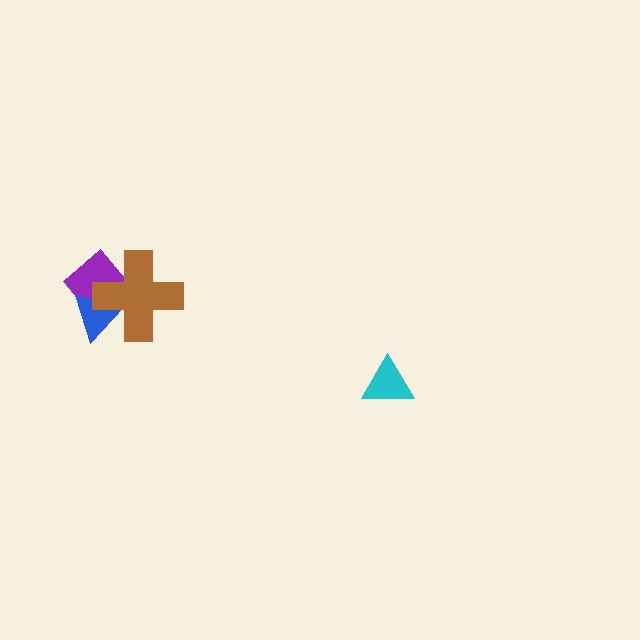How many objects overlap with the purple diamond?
2 objects overlap with the purple diamond.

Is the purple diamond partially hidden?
Yes, it is partially covered by another shape.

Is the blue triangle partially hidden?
Yes, it is partially covered by another shape.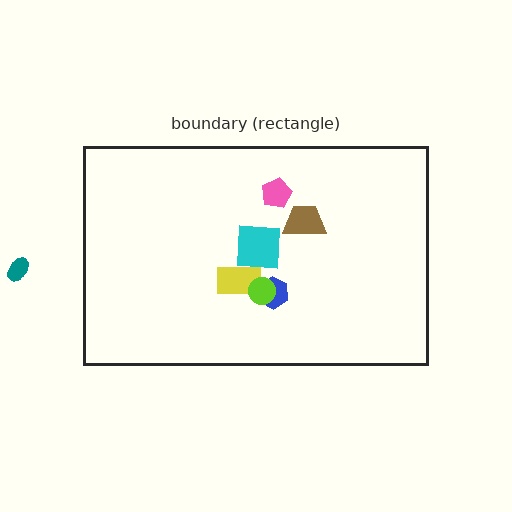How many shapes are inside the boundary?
6 inside, 1 outside.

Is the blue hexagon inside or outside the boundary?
Inside.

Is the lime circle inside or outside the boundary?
Inside.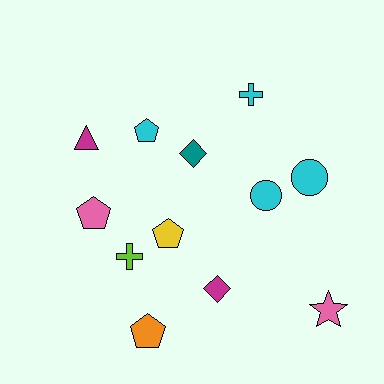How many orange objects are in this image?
There is 1 orange object.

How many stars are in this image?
There is 1 star.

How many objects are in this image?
There are 12 objects.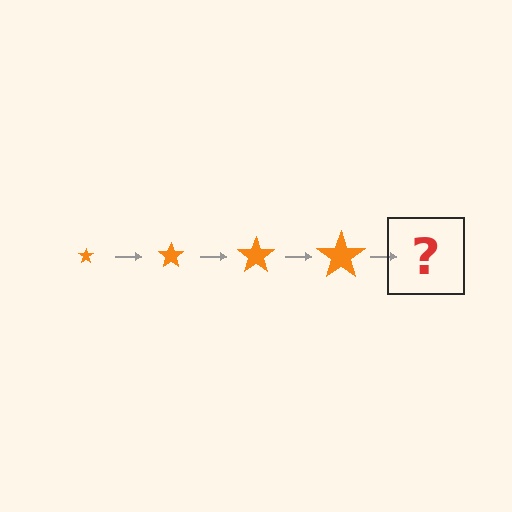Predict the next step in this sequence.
The next step is an orange star, larger than the previous one.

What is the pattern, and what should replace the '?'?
The pattern is that the star gets progressively larger each step. The '?' should be an orange star, larger than the previous one.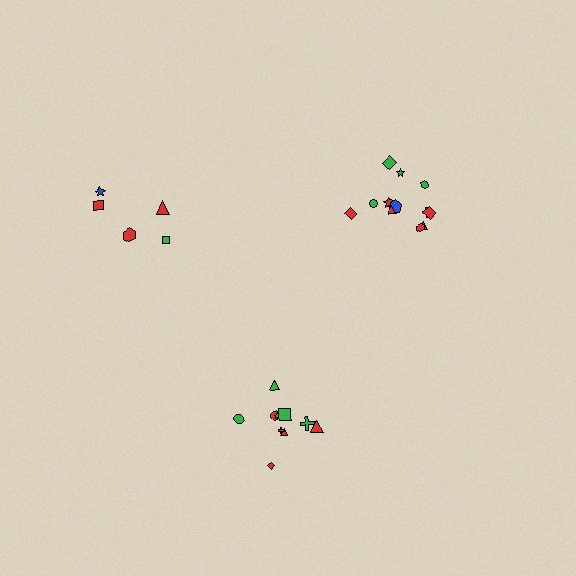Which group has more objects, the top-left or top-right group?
The top-right group.